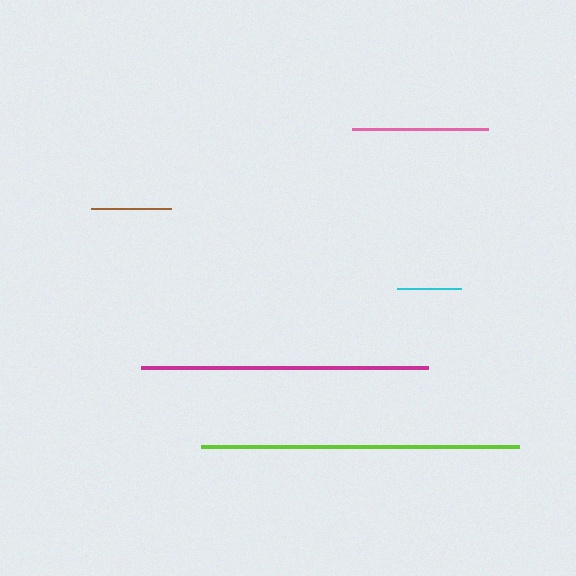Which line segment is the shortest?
The cyan line is the shortest at approximately 64 pixels.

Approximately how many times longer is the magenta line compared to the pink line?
The magenta line is approximately 2.1 times the length of the pink line.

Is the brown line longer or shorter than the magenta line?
The magenta line is longer than the brown line.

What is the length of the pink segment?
The pink segment is approximately 135 pixels long.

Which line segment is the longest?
The lime line is the longest at approximately 318 pixels.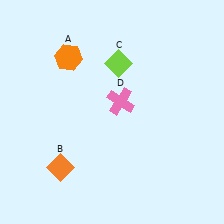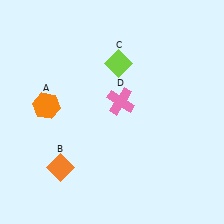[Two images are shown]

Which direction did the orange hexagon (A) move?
The orange hexagon (A) moved down.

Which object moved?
The orange hexagon (A) moved down.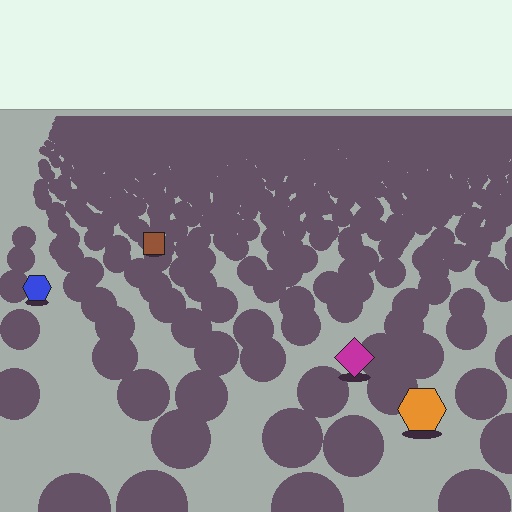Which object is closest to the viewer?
The orange hexagon is closest. The texture marks near it are larger and more spread out.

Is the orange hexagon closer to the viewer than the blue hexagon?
Yes. The orange hexagon is closer — you can tell from the texture gradient: the ground texture is coarser near it.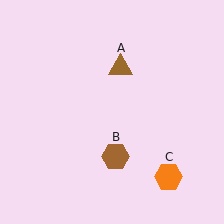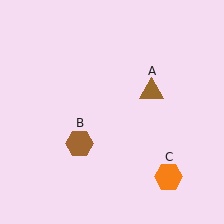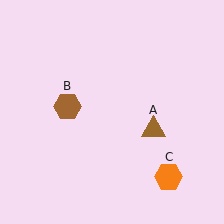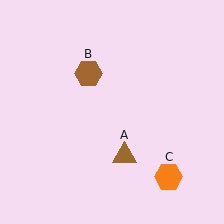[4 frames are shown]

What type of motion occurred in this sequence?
The brown triangle (object A), brown hexagon (object B) rotated clockwise around the center of the scene.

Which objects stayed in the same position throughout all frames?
Orange hexagon (object C) remained stationary.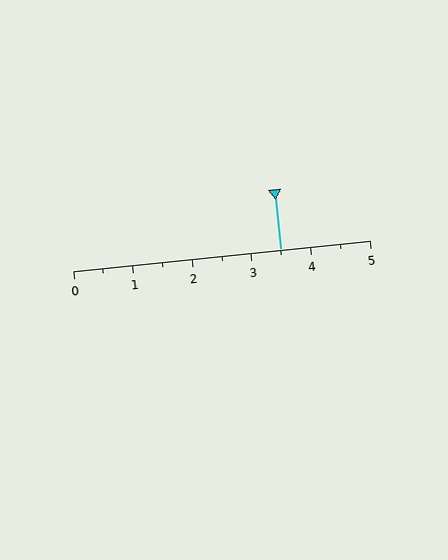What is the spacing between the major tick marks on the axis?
The major ticks are spaced 1 apart.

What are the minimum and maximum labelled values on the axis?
The axis runs from 0 to 5.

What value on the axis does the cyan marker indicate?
The marker indicates approximately 3.5.